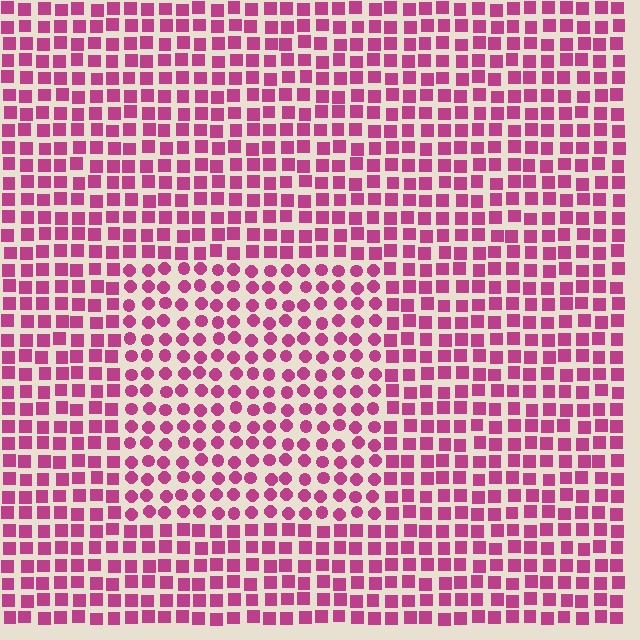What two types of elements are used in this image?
The image uses circles inside the rectangle region and squares outside it.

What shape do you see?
I see a rectangle.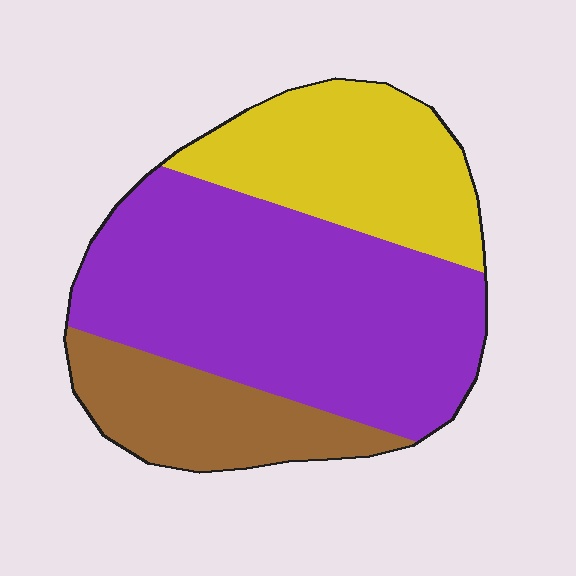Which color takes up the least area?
Brown, at roughly 20%.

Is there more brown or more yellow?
Yellow.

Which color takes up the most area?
Purple, at roughly 55%.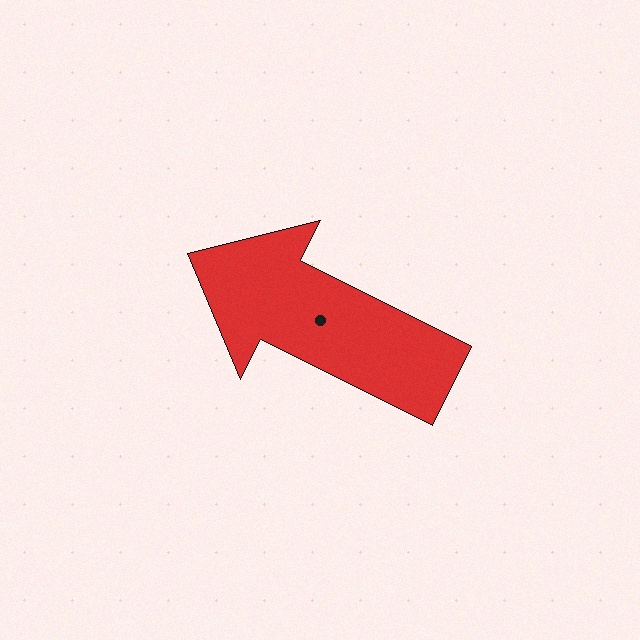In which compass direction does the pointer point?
Northwest.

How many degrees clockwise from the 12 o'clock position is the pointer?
Approximately 297 degrees.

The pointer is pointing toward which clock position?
Roughly 10 o'clock.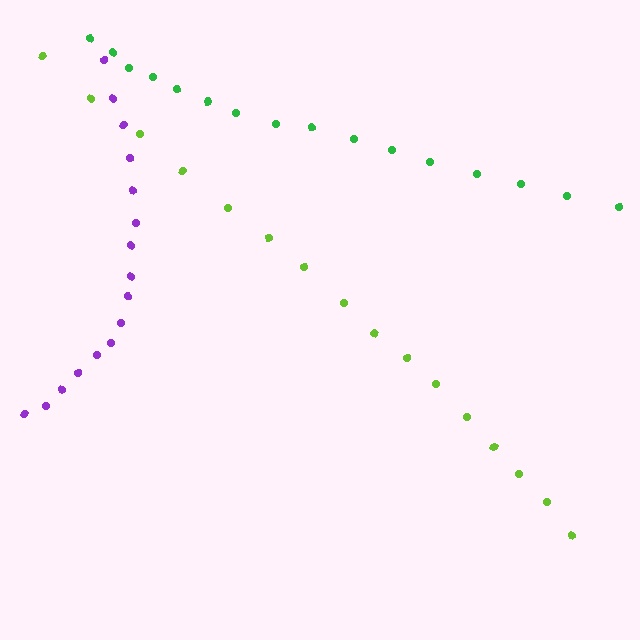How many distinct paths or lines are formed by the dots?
There are 3 distinct paths.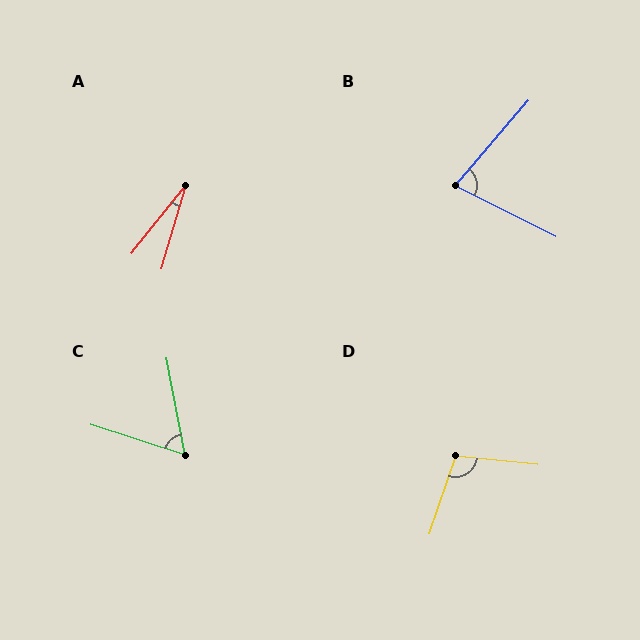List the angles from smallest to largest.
A (22°), C (62°), B (76°), D (103°).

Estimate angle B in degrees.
Approximately 76 degrees.